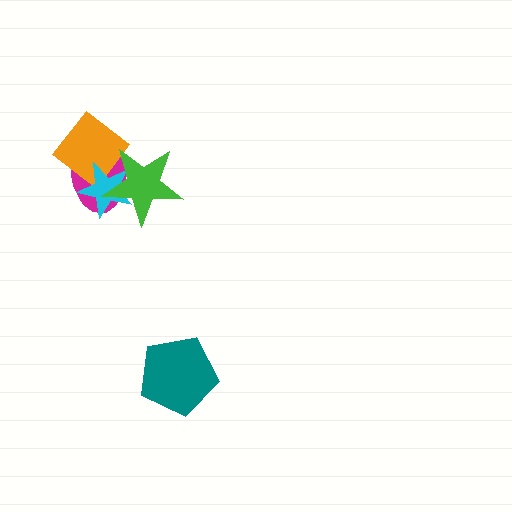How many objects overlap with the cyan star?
3 objects overlap with the cyan star.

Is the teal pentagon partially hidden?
No, no other shape covers it.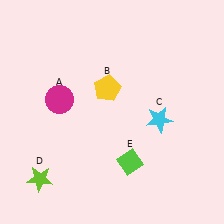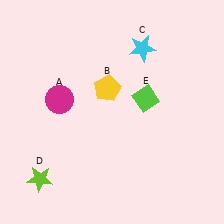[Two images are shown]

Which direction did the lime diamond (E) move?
The lime diamond (E) moved up.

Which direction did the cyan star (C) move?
The cyan star (C) moved up.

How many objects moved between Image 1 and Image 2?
2 objects moved between the two images.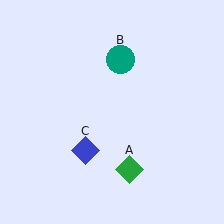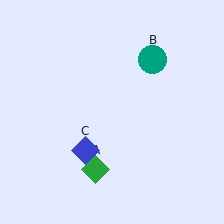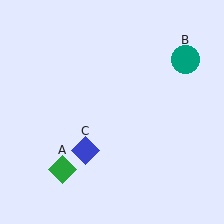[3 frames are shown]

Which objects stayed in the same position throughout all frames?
Blue diamond (object C) remained stationary.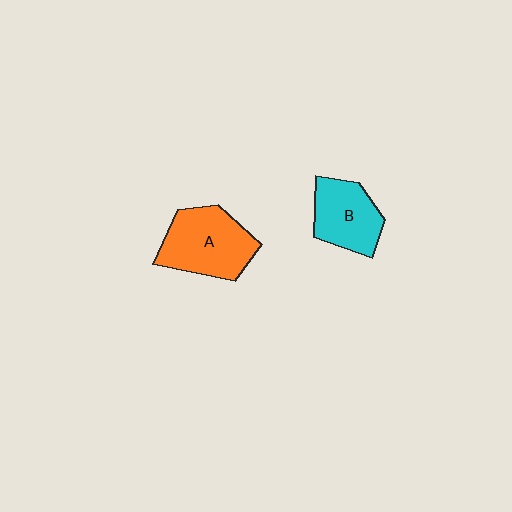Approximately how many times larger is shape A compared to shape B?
Approximately 1.3 times.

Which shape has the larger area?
Shape A (orange).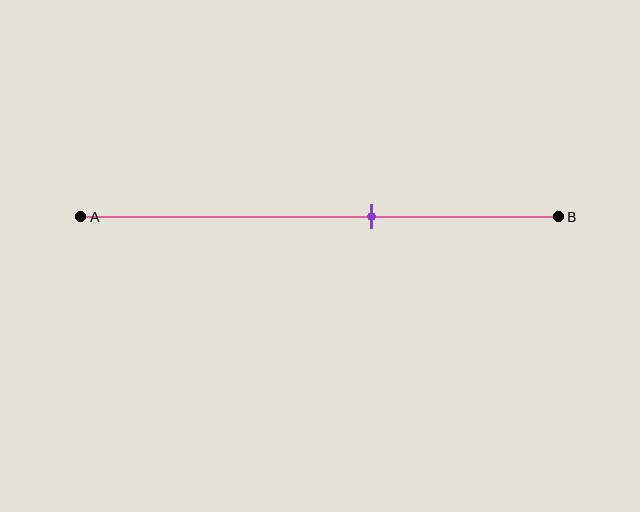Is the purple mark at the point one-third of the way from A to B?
No, the mark is at about 60% from A, not at the 33% one-third point.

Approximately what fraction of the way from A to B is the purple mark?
The purple mark is approximately 60% of the way from A to B.